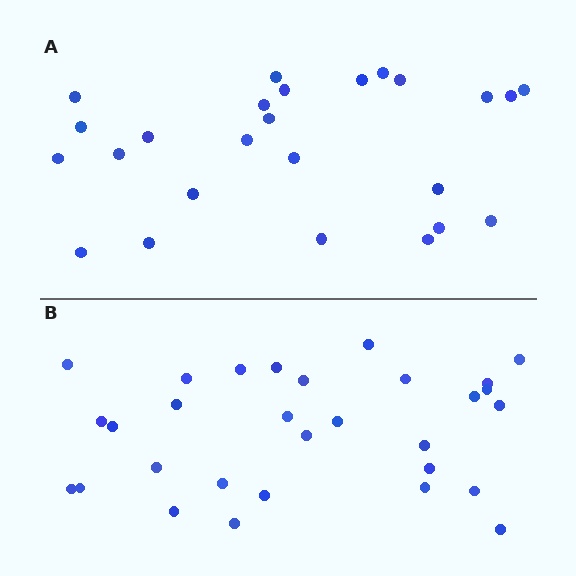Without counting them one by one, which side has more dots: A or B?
Region B (the bottom region) has more dots.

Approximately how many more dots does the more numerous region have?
Region B has about 5 more dots than region A.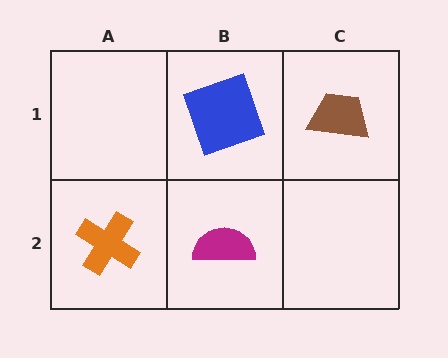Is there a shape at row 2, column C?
No, that cell is empty.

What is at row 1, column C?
A brown trapezoid.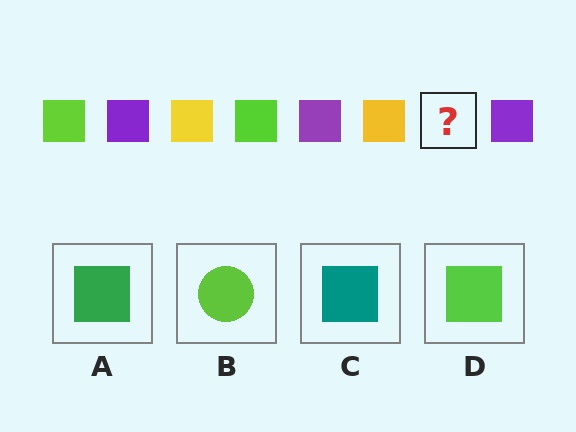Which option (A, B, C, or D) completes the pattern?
D.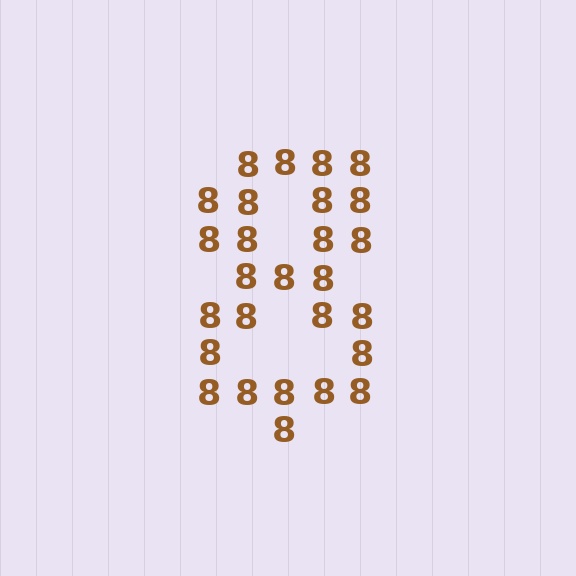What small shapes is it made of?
It is made of small digit 8's.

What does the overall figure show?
The overall figure shows the digit 8.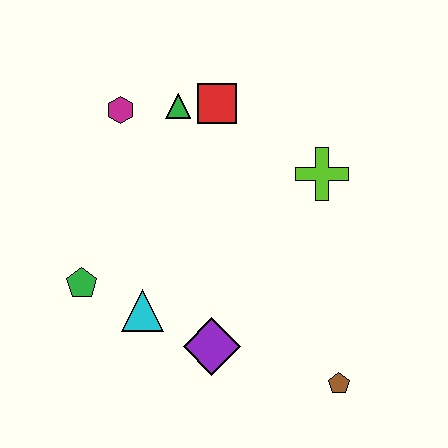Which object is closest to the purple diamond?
The cyan triangle is closest to the purple diamond.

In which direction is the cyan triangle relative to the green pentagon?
The cyan triangle is to the right of the green pentagon.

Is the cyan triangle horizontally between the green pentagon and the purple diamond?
Yes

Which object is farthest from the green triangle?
The brown pentagon is farthest from the green triangle.